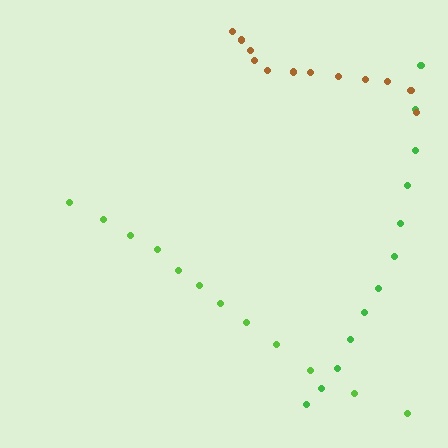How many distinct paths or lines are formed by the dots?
There are 3 distinct paths.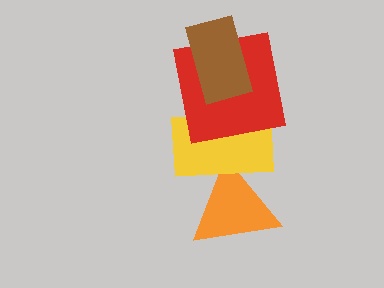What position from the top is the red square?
The red square is 2nd from the top.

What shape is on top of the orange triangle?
The yellow rectangle is on top of the orange triangle.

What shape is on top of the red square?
The brown rectangle is on top of the red square.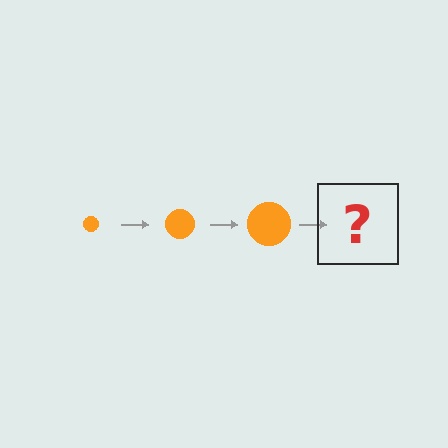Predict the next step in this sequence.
The next step is an orange circle, larger than the previous one.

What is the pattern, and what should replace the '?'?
The pattern is that the circle gets progressively larger each step. The '?' should be an orange circle, larger than the previous one.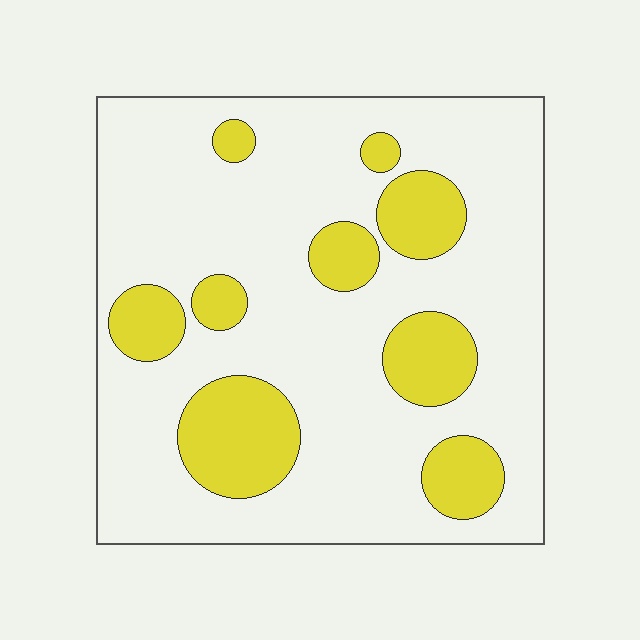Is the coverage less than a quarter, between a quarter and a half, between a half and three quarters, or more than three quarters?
Less than a quarter.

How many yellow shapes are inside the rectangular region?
9.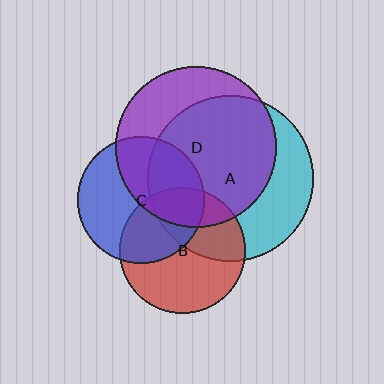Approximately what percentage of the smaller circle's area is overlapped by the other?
Approximately 20%.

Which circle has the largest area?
Circle A (cyan).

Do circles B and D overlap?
Yes.